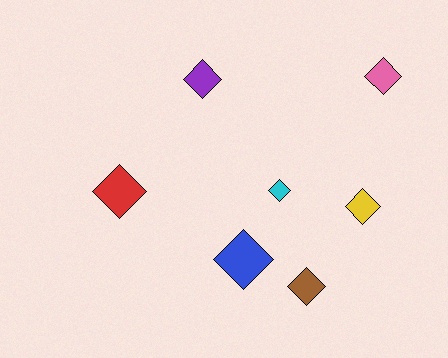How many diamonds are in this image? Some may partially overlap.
There are 7 diamonds.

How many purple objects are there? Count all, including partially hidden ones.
There is 1 purple object.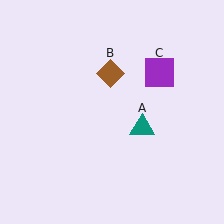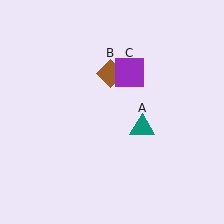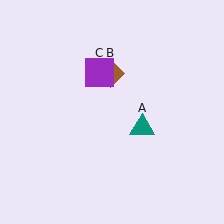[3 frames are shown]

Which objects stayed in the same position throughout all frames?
Teal triangle (object A) and brown diamond (object B) remained stationary.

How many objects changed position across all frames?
1 object changed position: purple square (object C).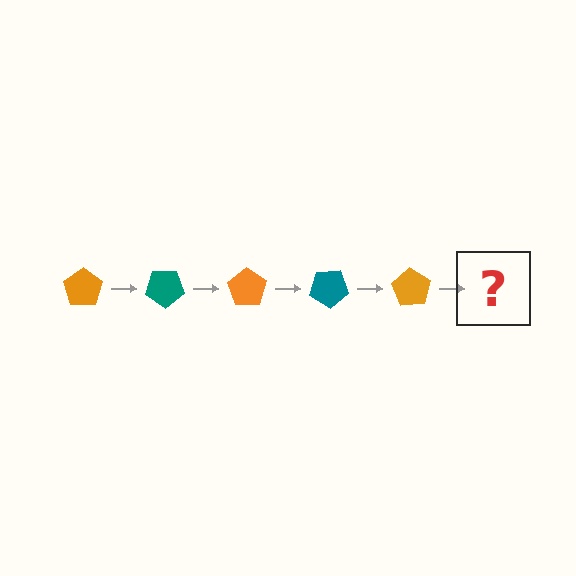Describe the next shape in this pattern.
It should be a teal pentagon, rotated 175 degrees from the start.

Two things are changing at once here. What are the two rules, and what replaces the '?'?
The two rules are that it rotates 35 degrees each step and the color cycles through orange and teal. The '?' should be a teal pentagon, rotated 175 degrees from the start.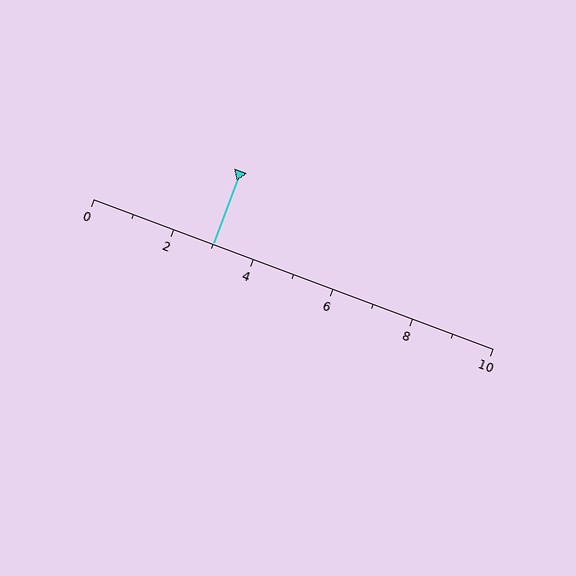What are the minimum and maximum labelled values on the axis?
The axis runs from 0 to 10.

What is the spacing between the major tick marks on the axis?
The major ticks are spaced 2 apart.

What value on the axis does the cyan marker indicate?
The marker indicates approximately 3.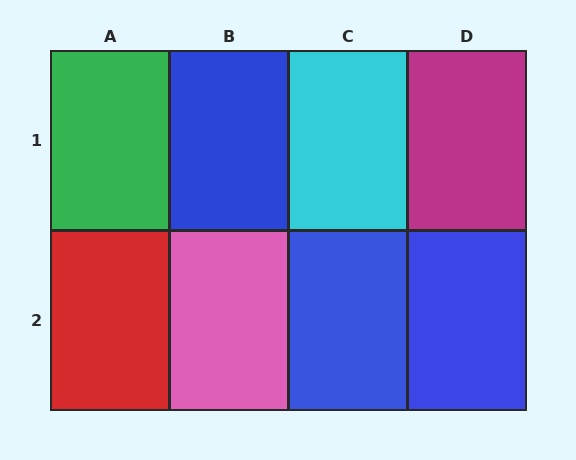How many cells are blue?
3 cells are blue.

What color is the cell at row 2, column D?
Blue.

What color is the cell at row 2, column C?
Blue.